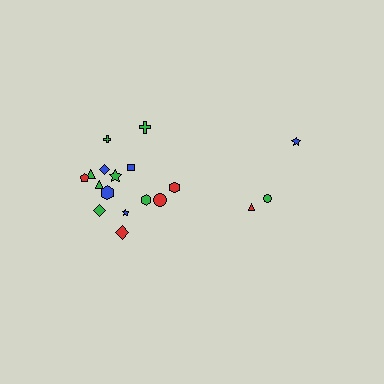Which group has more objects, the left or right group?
The left group.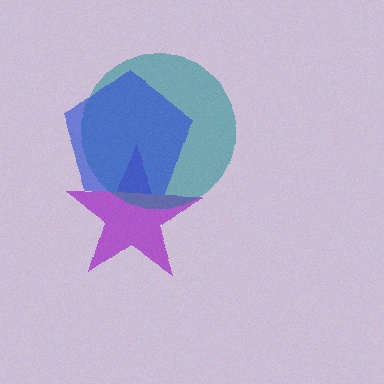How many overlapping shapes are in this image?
There are 3 overlapping shapes in the image.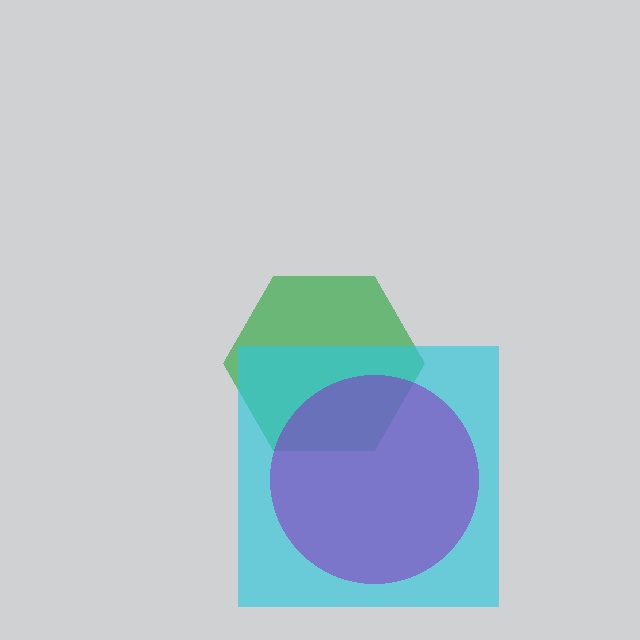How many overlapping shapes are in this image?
There are 3 overlapping shapes in the image.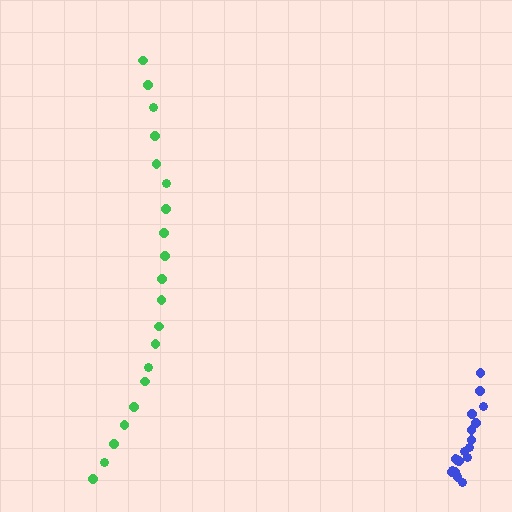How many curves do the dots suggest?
There are 2 distinct paths.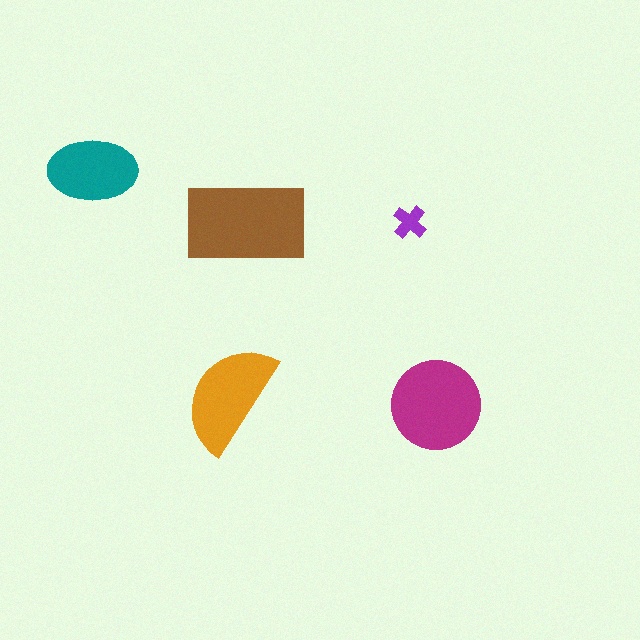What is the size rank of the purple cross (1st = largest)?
5th.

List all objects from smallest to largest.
The purple cross, the teal ellipse, the orange semicircle, the magenta circle, the brown rectangle.